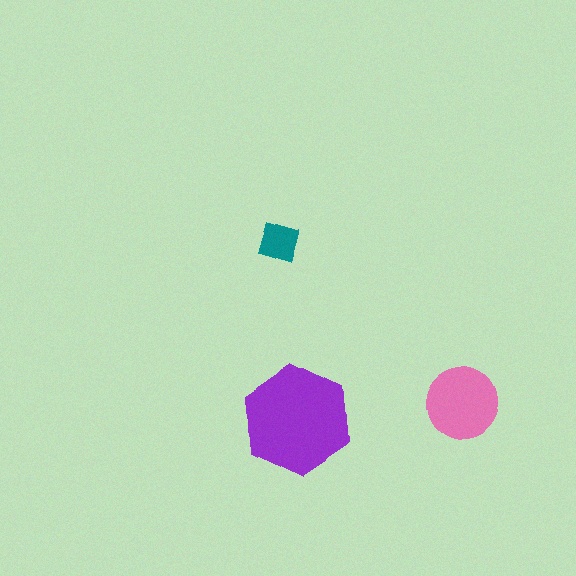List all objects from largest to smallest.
The purple hexagon, the pink circle, the teal square.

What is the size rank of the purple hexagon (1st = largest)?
1st.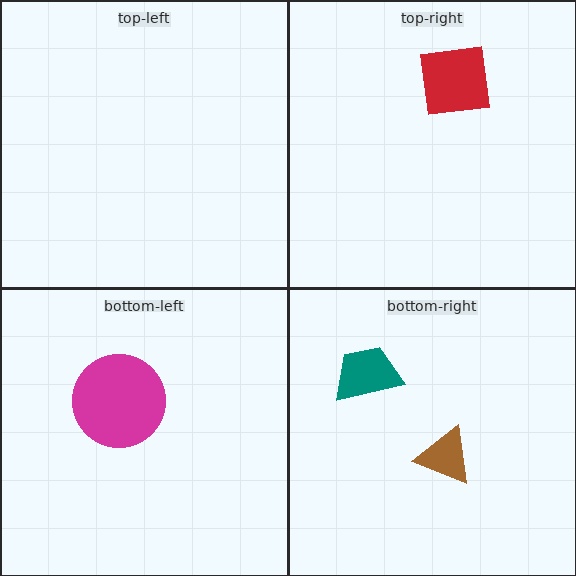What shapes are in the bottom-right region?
The teal trapezoid, the brown triangle.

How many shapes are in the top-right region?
1.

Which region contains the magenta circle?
The bottom-left region.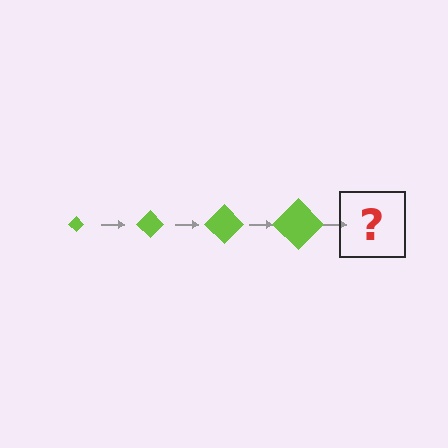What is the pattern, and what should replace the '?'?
The pattern is that the diamond gets progressively larger each step. The '?' should be a lime diamond, larger than the previous one.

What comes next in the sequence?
The next element should be a lime diamond, larger than the previous one.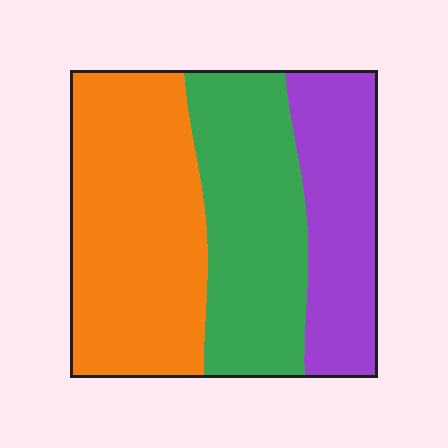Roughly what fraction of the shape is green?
Green covers around 35% of the shape.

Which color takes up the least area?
Purple, at roughly 25%.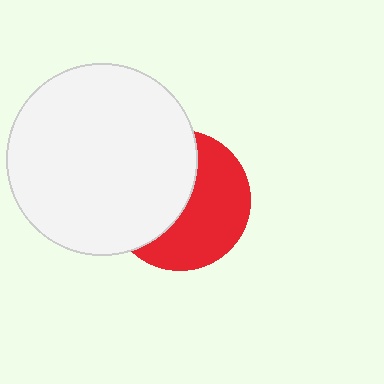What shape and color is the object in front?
The object in front is a white circle.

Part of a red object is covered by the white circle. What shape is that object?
It is a circle.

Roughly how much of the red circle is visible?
About half of it is visible (roughly 51%).